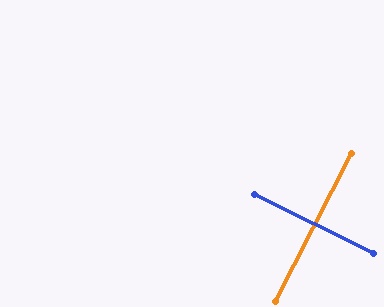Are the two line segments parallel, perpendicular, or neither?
Perpendicular — they meet at approximately 89°.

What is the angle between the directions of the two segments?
Approximately 89 degrees.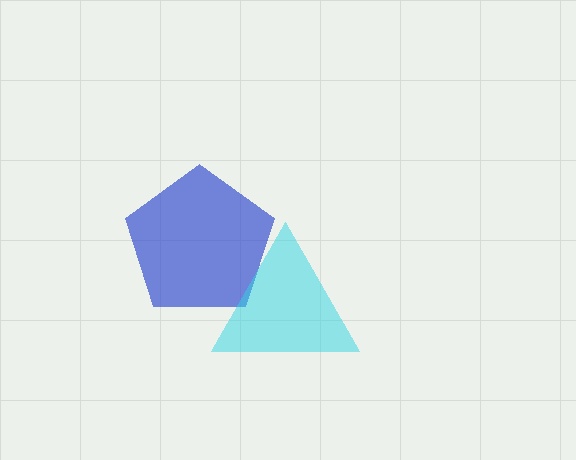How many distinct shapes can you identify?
There are 2 distinct shapes: a blue pentagon, a cyan triangle.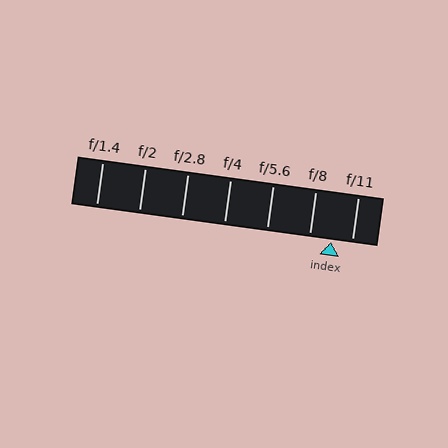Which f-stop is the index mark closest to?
The index mark is closest to f/11.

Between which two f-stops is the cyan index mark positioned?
The index mark is between f/8 and f/11.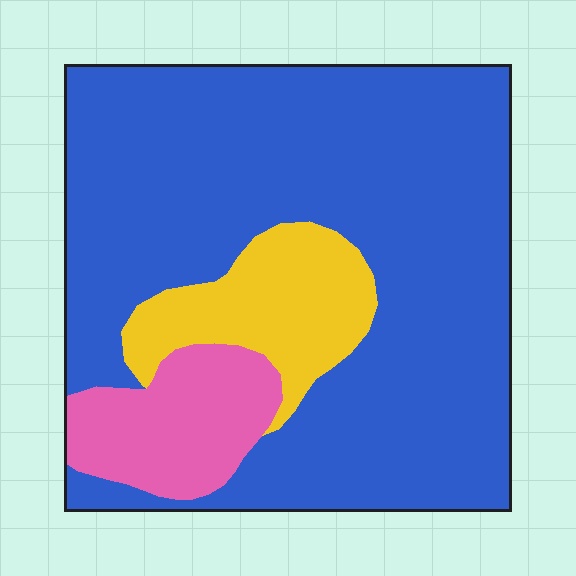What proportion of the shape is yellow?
Yellow covers 13% of the shape.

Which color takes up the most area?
Blue, at roughly 75%.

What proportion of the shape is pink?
Pink takes up about one eighth (1/8) of the shape.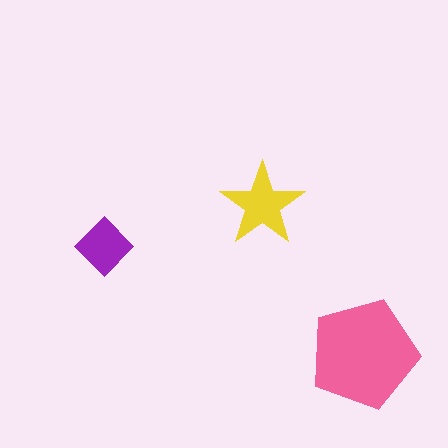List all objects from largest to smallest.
The pink pentagon, the yellow star, the purple diamond.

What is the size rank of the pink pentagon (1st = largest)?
1st.